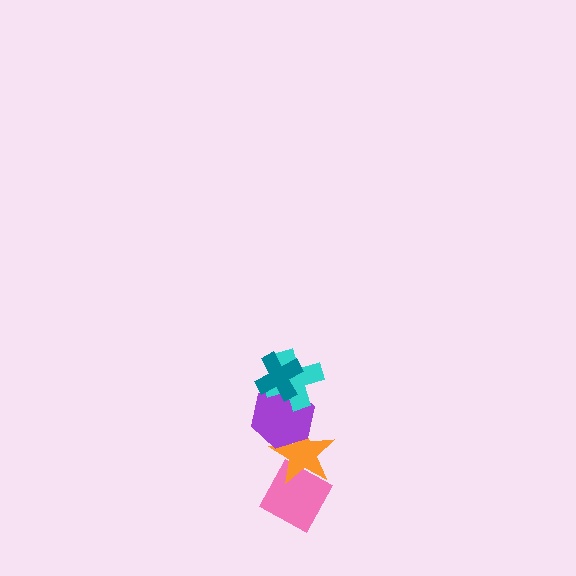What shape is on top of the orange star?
The purple hexagon is on top of the orange star.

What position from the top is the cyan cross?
The cyan cross is 2nd from the top.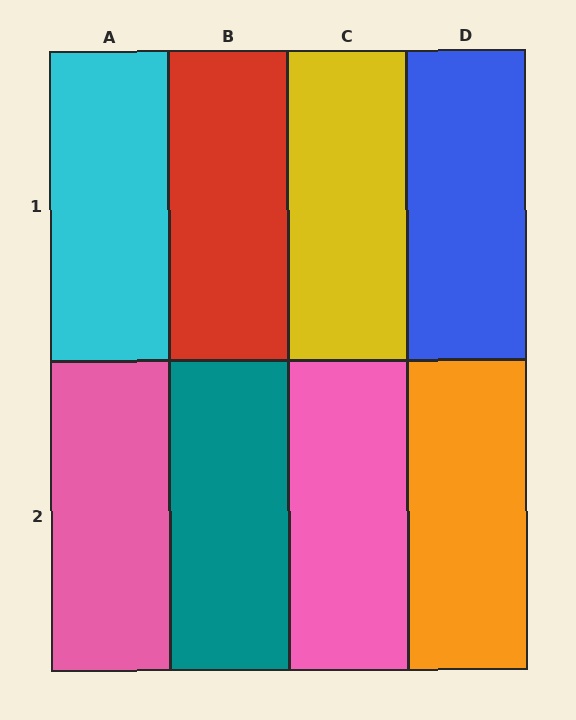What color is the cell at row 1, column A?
Cyan.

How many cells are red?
1 cell is red.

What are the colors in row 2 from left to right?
Pink, teal, pink, orange.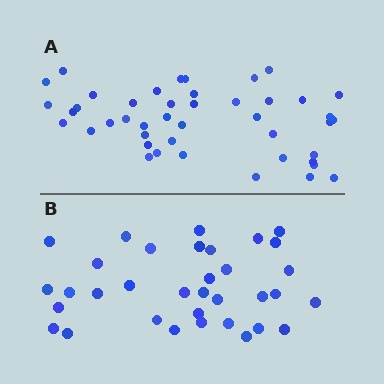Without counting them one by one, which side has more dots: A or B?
Region A (the top region) has more dots.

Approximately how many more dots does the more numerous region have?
Region A has roughly 10 or so more dots than region B.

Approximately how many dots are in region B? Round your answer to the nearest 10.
About 30 dots. (The exact count is 34, which rounds to 30.)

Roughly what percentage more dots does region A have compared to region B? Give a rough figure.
About 30% more.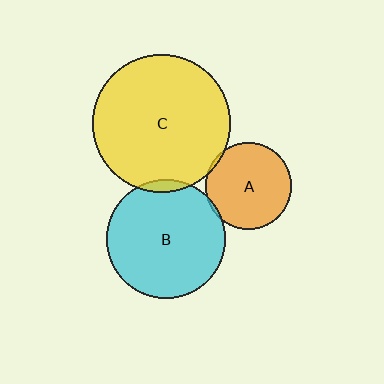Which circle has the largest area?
Circle C (yellow).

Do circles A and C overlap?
Yes.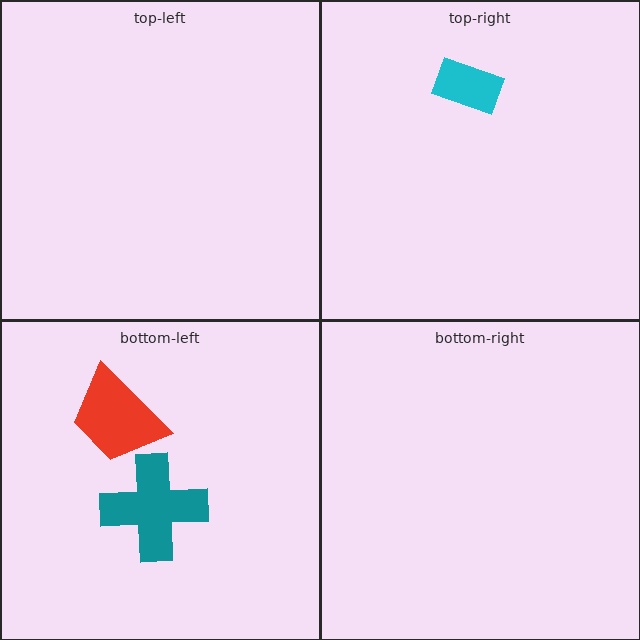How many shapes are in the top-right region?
1.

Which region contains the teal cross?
The bottom-left region.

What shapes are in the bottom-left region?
The teal cross, the red trapezoid.